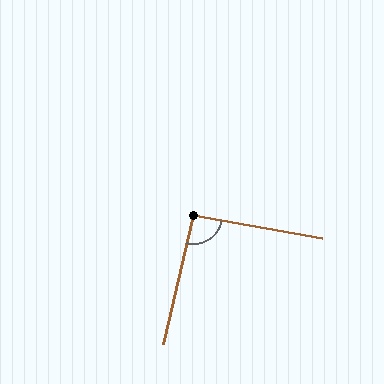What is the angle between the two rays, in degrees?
Approximately 93 degrees.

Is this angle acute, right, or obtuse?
It is approximately a right angle.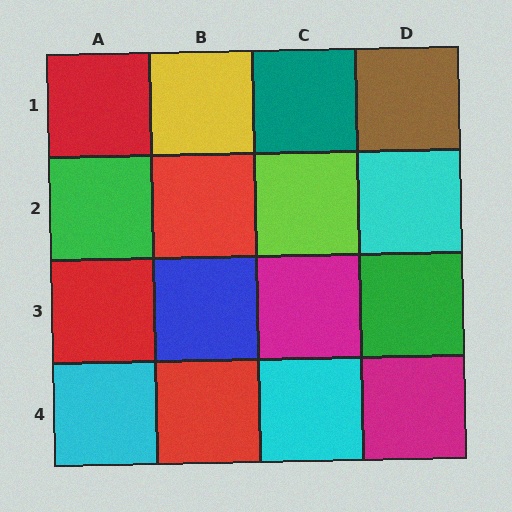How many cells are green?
2 cells are green.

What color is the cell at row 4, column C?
Cyan.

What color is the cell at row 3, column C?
Magenta.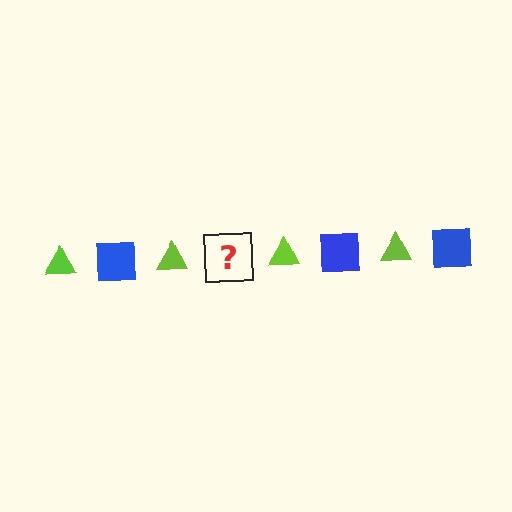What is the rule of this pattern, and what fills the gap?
The rule is that the pattern alternates between lime triangle and blue square. The gap should be filled with a blue square.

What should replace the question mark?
The question mark should be replaced with a blue square.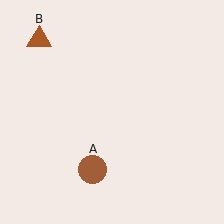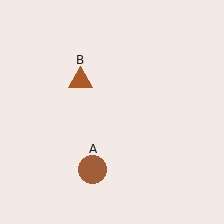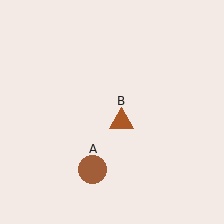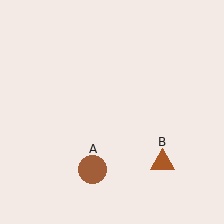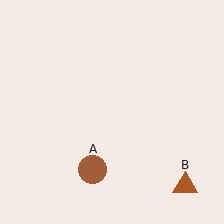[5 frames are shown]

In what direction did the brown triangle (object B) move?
The brown triangle (object B) moved down and to the right.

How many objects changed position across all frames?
1 object changed position: brown triangle (object B).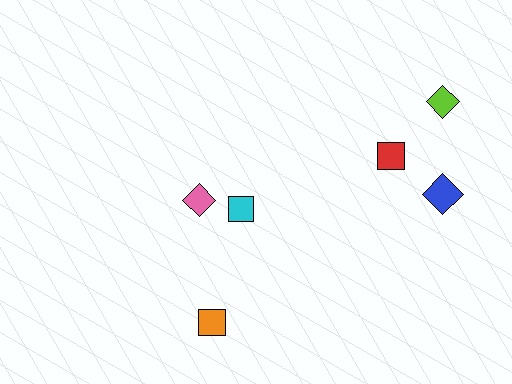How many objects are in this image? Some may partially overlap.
There are 6 objects.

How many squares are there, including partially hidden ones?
There are 3 squares.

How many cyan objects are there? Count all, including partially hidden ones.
There is 1 cyan object.